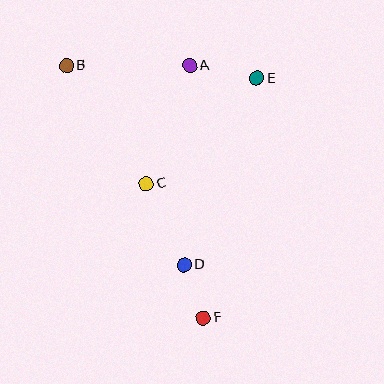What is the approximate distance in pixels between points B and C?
The distance between B and C is approximately 142 pixels.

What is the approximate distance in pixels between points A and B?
The distance between A and B is approximately 123 pixels.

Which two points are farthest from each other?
Points B and F are farthest from each other.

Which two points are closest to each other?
Points D and F are closest to each other.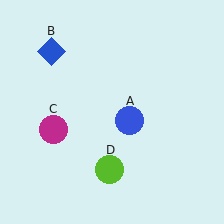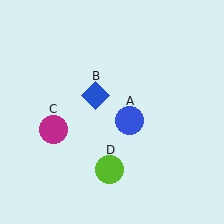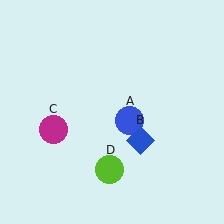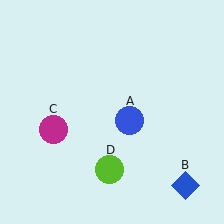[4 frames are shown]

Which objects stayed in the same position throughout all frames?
Blue circle (object A) and magenta circle (object C) and lime circle (object D) remained stationary.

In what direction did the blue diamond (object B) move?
The blue diamond (object B) moved down and to the right.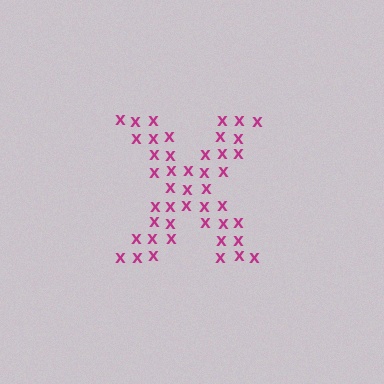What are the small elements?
The small elements are letter X's.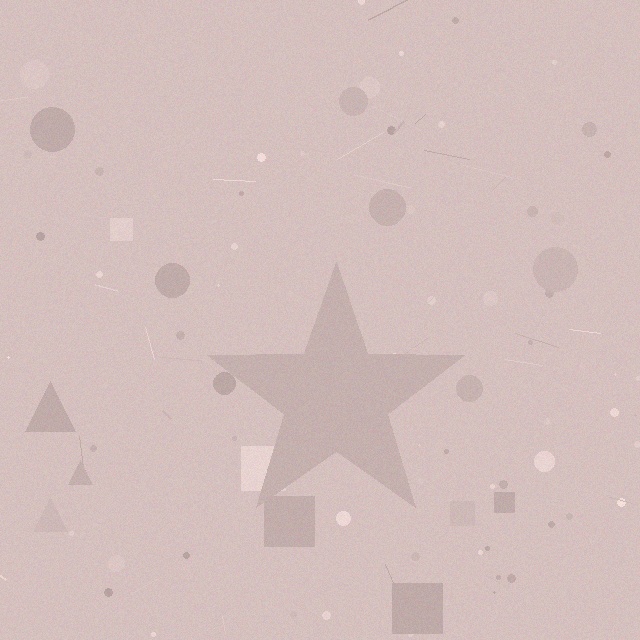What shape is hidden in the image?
A star is hidden in the image.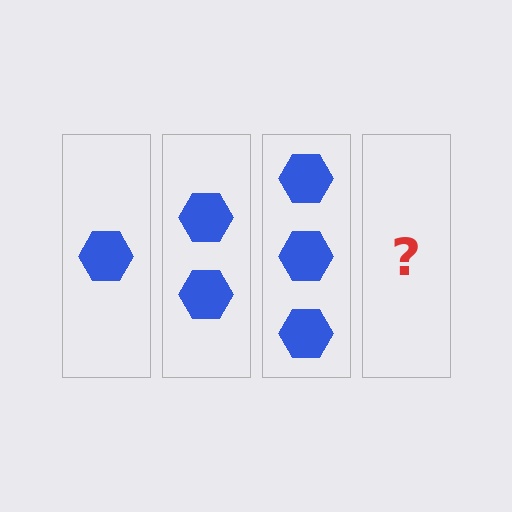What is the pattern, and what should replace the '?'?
The pattern is that each step adds one more hexagon. The '?' should be 4 hexagons.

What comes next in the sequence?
The next element should be 4 hexagons.